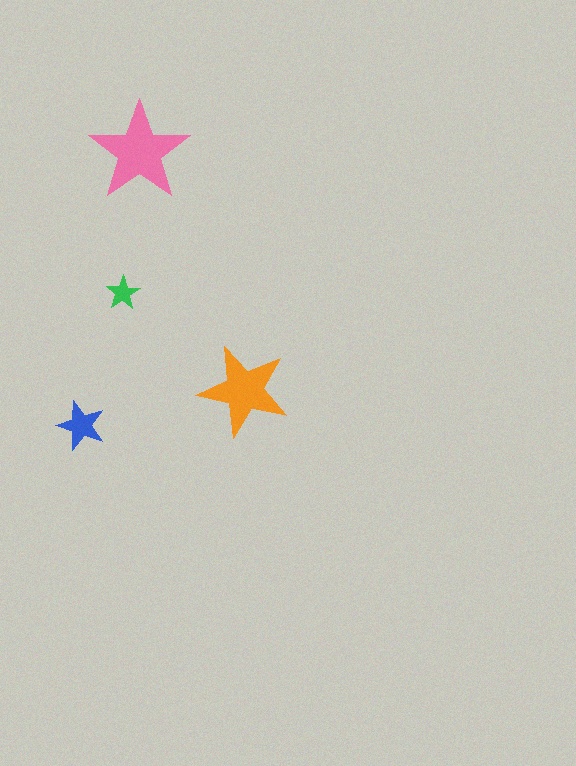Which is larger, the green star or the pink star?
The pink one.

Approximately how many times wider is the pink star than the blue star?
About 2 times wider.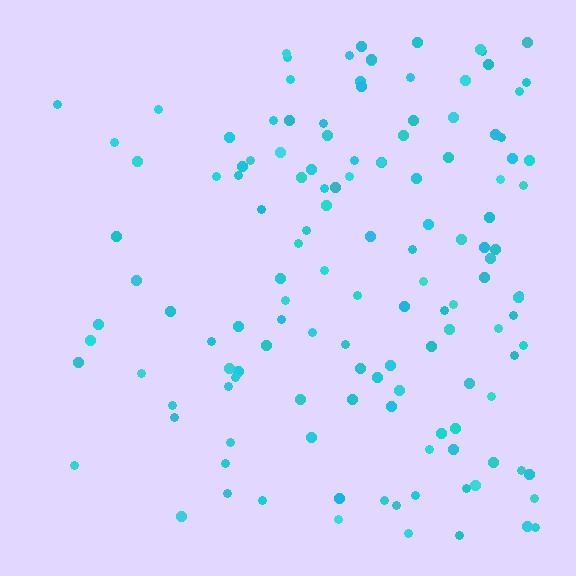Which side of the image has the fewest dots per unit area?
The left.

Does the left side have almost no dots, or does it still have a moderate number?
Still a moderate number, just noticeably fewer than the right.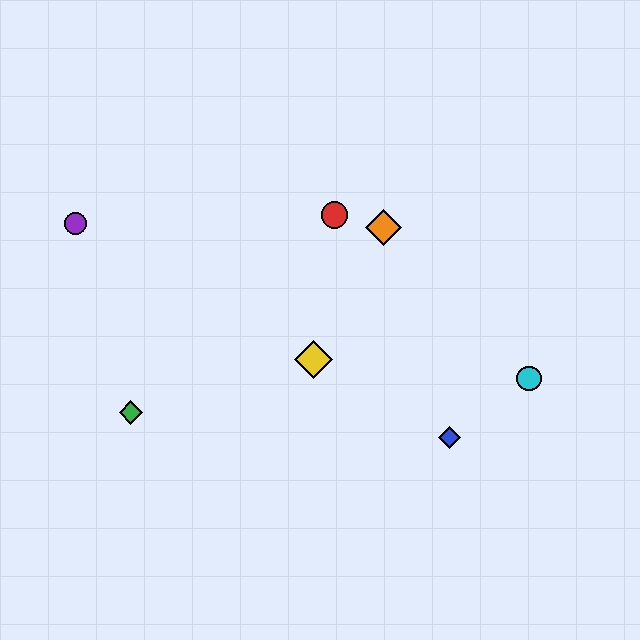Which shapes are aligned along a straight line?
The blue diamond, the yellow diamond, the purple circle are aligned along a straight line.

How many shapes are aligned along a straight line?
3 shapes (the blue diamond, the yellow diamond, the purple circle) are aligned along a straight line.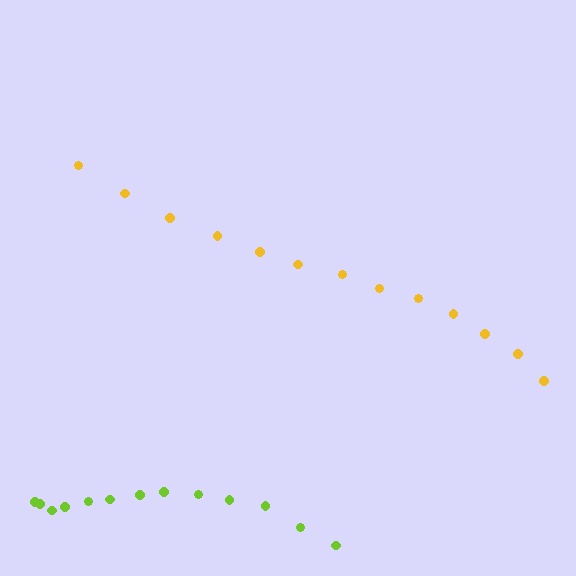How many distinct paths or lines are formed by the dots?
There are 2 distinct paths.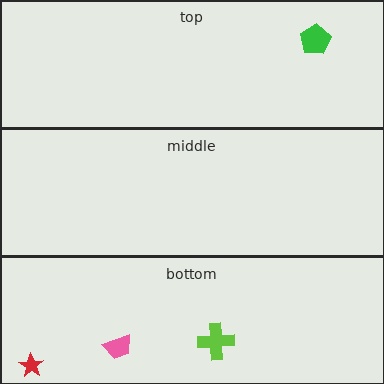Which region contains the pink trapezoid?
The bottom region.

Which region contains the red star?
The bottom region.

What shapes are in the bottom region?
The pink trapezoid, the lime cross, the red star.